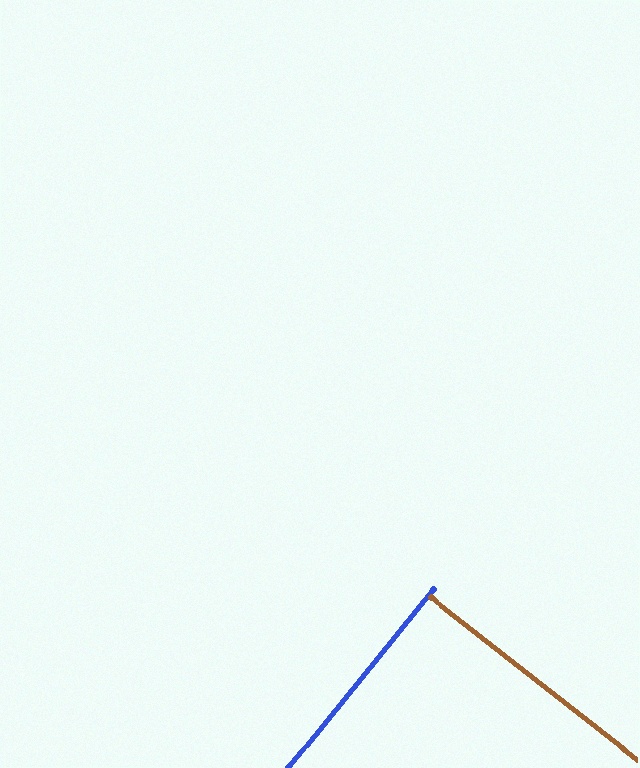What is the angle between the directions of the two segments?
Approximately 89 degrees.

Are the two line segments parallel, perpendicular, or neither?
Perpendicular — they meet at approximately 89°.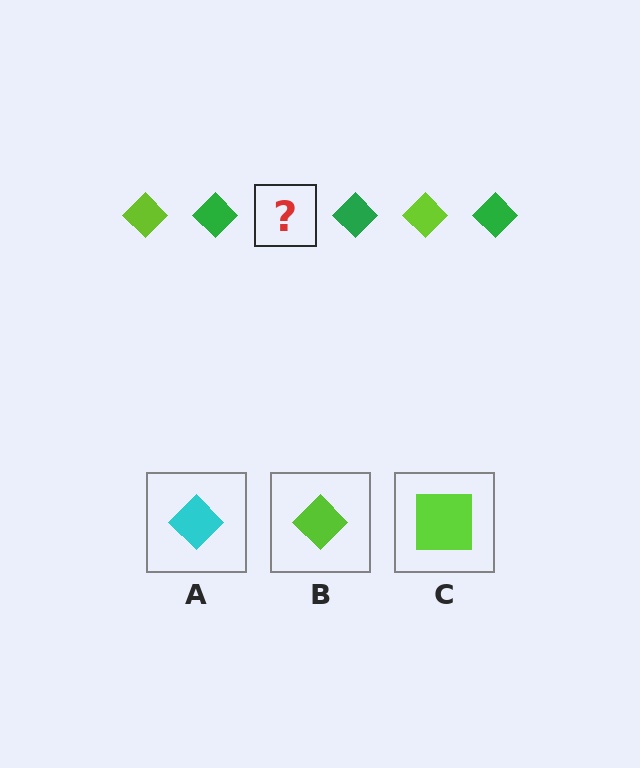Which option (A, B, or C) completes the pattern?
B.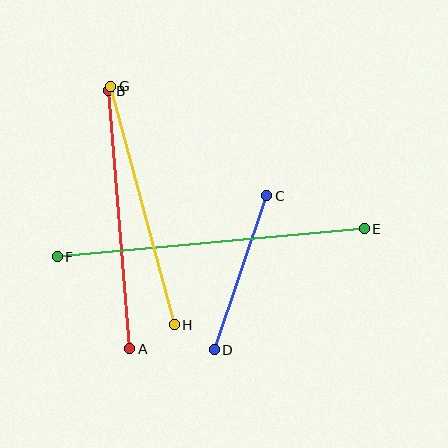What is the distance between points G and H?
The distance is approximately 247 pixels.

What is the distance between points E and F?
The distance is approximately 309 pixels.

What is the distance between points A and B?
The distance is approximately 259 pixels.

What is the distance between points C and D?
The distance is approximately 163 pixels.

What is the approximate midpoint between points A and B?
The midpoint is at approximately (119, 220) pixels.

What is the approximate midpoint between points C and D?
The midpoint is at approximately (241, 273) pixels.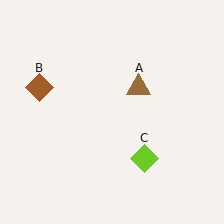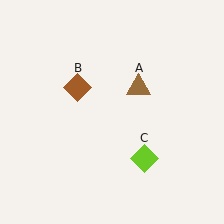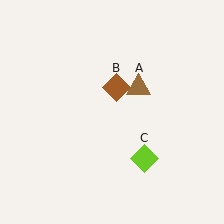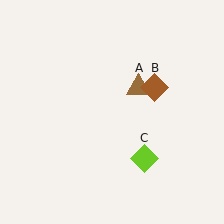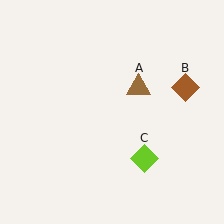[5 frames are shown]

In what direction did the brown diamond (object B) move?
The brown diamond (object B) moved right.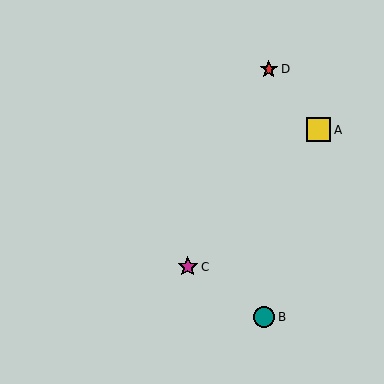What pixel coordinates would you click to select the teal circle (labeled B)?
Click at (264, 317) to select the teal circle B.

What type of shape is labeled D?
Shape D is a red star.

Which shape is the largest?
The yellow square (labeled A) is the largest.